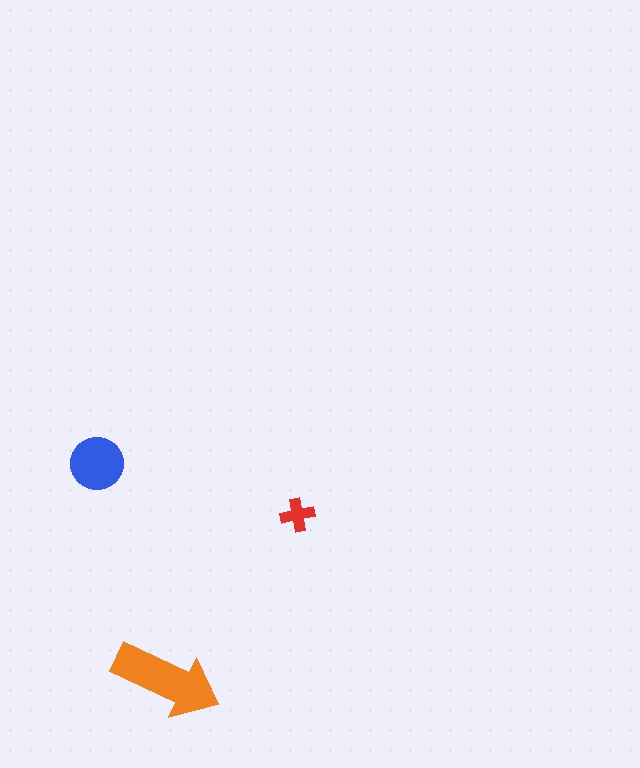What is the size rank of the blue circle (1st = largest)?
2nd.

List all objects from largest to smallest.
The orange arrow, the blue circle, the red cross.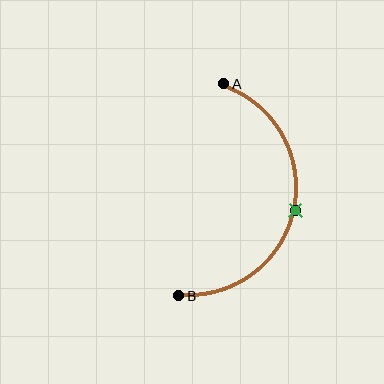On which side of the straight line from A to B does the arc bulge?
The arc bulges to the right of the straight line connecting A and B.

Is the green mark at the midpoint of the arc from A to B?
Yes. The green mark lies on the arc at equal arc-length from both A and B — it is the arc midpoint.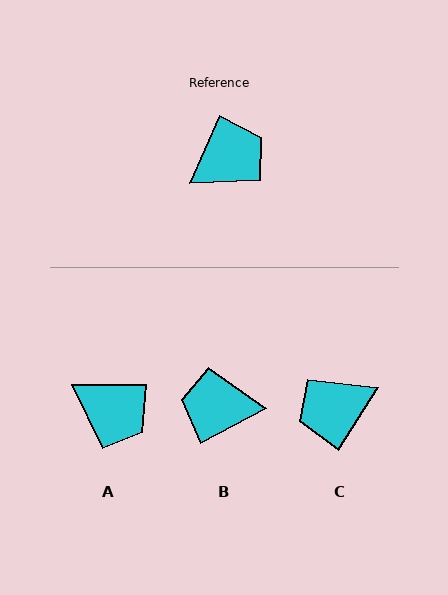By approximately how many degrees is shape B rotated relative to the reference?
Approximately 142 degrees counter-clockwise.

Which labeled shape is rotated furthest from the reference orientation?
C, about 171 degrees away.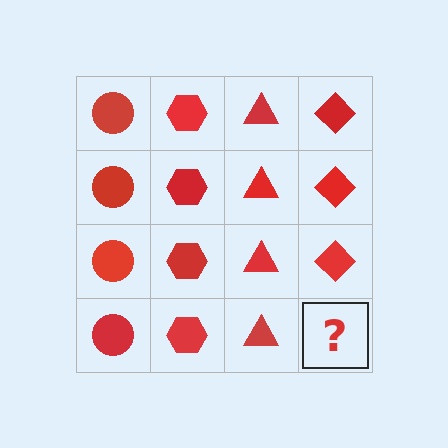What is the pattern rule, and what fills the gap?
The rule is that each column has a consistent shape. The gap should be filled with a red diamond.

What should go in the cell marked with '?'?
The missing cell should contain a red diamond.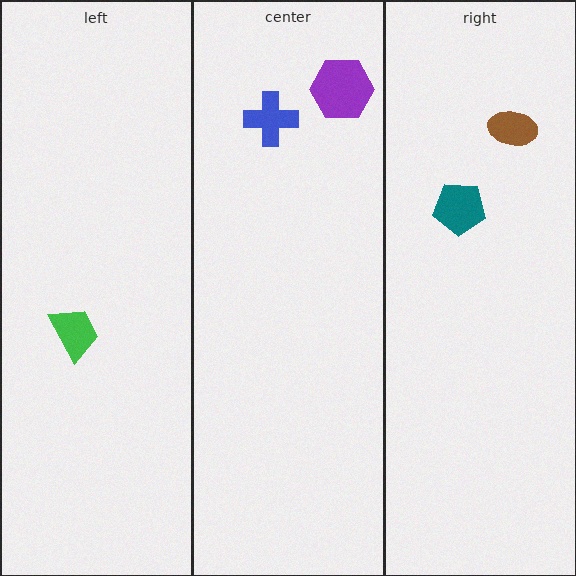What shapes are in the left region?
The green trapezoid.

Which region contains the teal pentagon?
The right region.